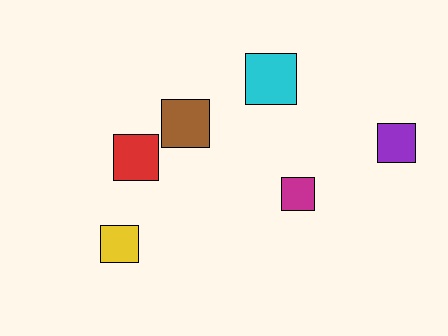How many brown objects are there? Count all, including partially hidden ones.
There is 1 brown object.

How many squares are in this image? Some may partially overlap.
There are 6 squares.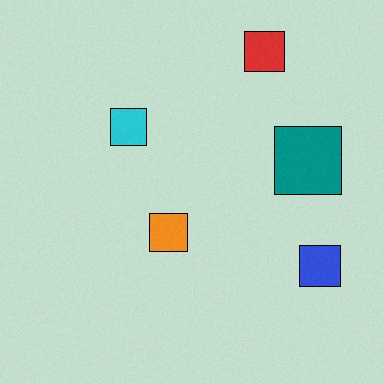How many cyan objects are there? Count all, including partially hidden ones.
There is 1 cyan object.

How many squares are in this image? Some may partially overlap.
There are 5 squares.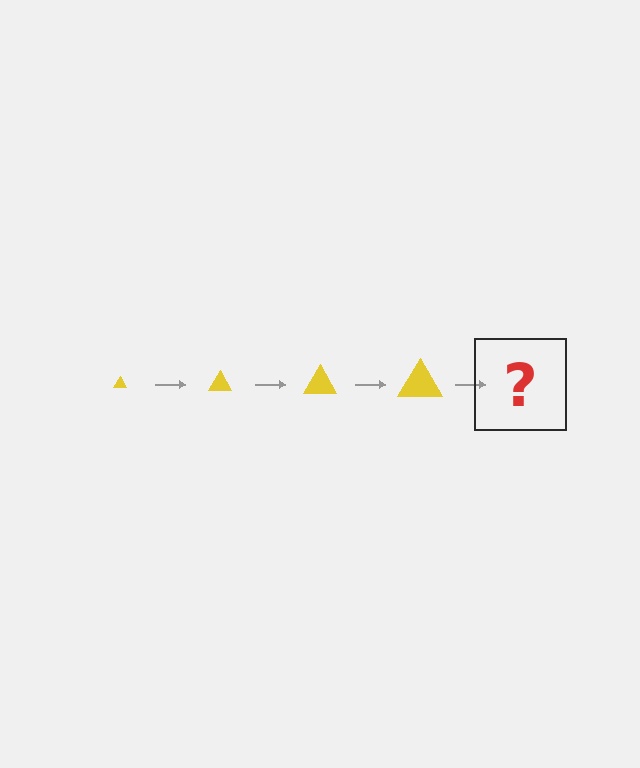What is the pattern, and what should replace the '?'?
The pattern is that the triangle gets progressively larger each step. The '?' should be a yellow triangle, larger than the previous one.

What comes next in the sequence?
The next element should be a yellow triangle, larger than the previous one.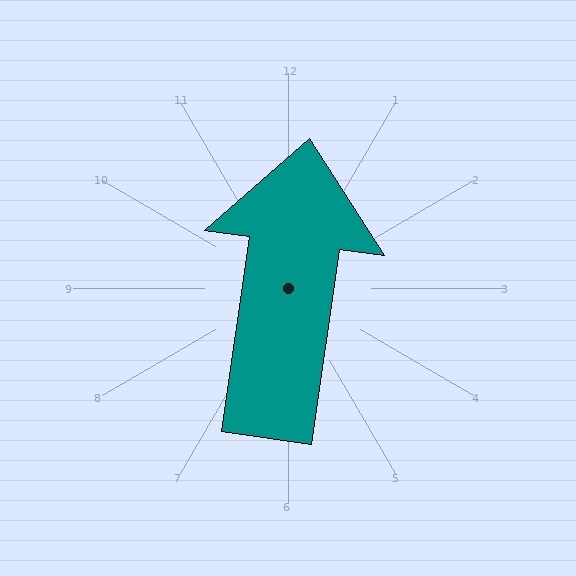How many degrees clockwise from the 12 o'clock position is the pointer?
Approximately 8 degrees.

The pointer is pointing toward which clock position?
Roughly 12 o'clock.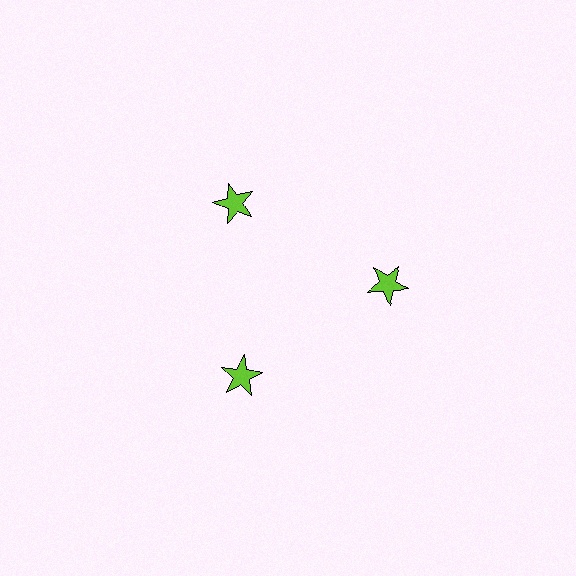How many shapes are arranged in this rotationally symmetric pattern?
There are 3 shapes, arranged in 3 groups of 1.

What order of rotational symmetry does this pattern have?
This pattern has 3-fold rotational symmetry.